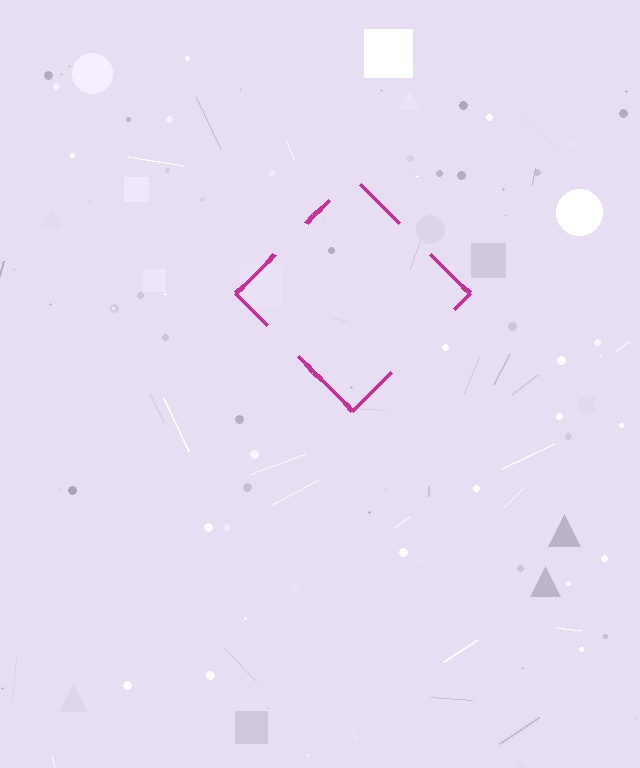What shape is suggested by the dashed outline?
The dashed outline suggests a diamond.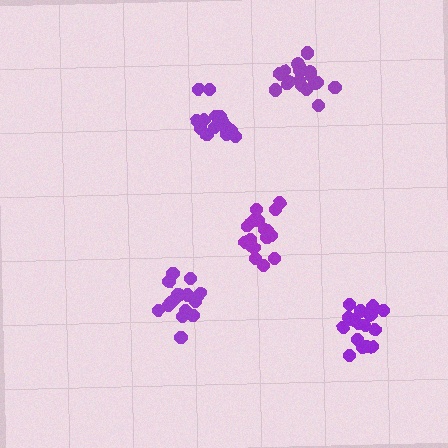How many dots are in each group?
Group 1: 17 dots, Group 2: 17 dots, Group 3: 17 dots, Group 4: 19 dots, Group 5: 20 dots (90 total).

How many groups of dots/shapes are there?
There are 5 groups.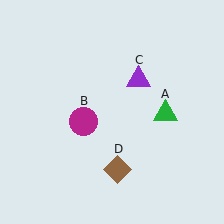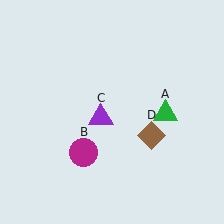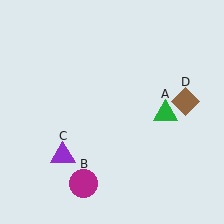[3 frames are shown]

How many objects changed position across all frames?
3 objects changed position: magenta circle (object B), purple triangle (object C), brown diamond (object D).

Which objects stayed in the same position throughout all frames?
Green triangle (object A) remained stationary.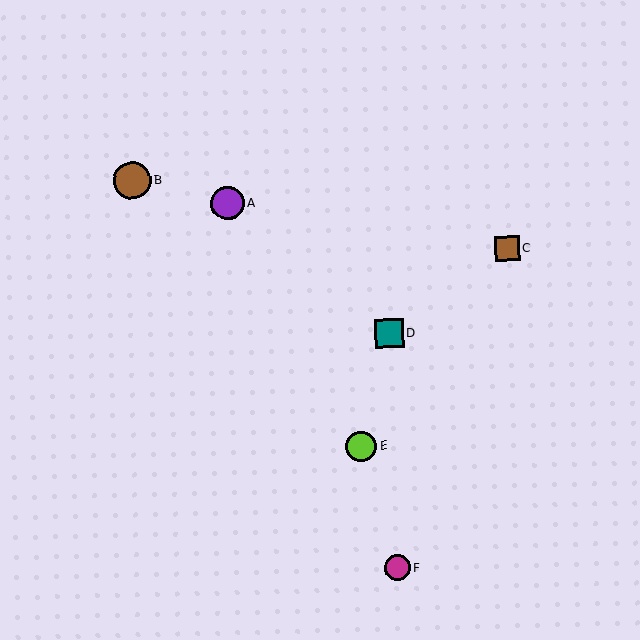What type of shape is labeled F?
Shape F is a magenta circle.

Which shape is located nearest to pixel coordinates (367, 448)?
The lime circle (labeled E) at (361, 446) is nearest to that location.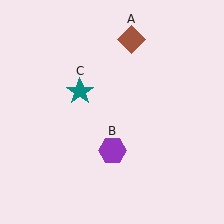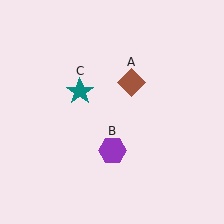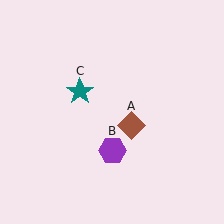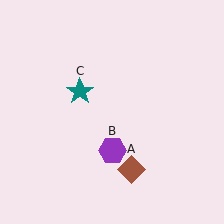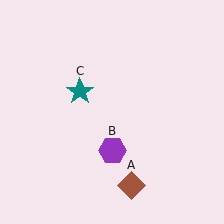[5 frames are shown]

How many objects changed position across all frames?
1 object changed position: brown diamond (object A).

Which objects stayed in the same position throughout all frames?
Purple hexagon (object B) and teal star (object C) remained stationary.